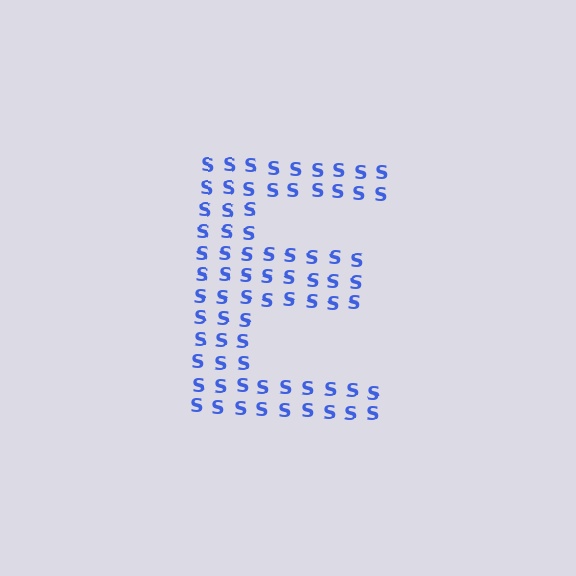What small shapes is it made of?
It is made of small letter S's.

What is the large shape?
The large shape is the letter E.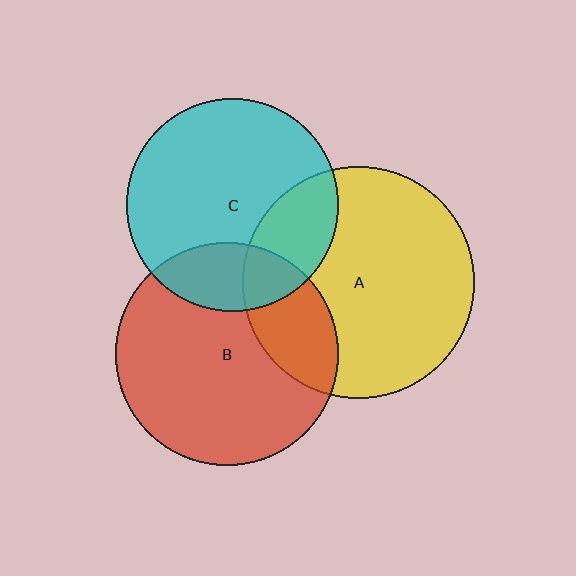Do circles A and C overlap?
Yes.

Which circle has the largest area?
Circle A (yellow).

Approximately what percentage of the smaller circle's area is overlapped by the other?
Approximately 25%.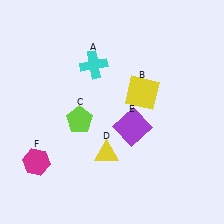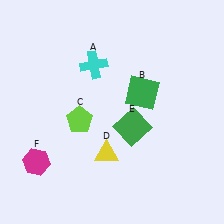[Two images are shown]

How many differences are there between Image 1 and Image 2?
There are 2 differences between the two images.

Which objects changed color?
B changed from yellow to green. E changed from purple to green.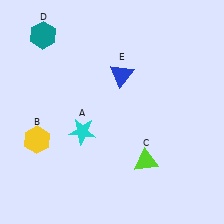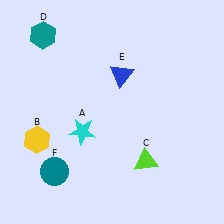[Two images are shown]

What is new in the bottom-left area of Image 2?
A teal circle (F) was added in the bottom-left area of Image 2.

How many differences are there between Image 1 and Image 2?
There is 1 difference between the two images.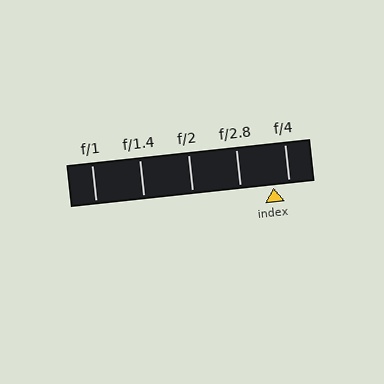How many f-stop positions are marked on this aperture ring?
There are 5 f-stop positions marked.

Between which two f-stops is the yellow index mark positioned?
The index mark is between f/2.8 and f/4.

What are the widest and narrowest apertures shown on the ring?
The widest aperture shown is f/1 and the narrowest is f/4.